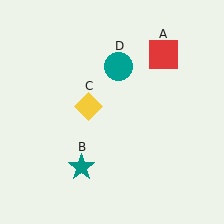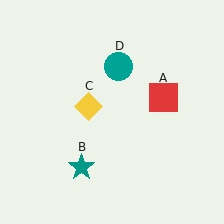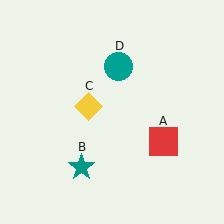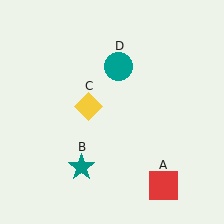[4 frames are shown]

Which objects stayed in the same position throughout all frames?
Teal star (object B) and yellow diamond (object C) and teal circle (object D) remained stationary.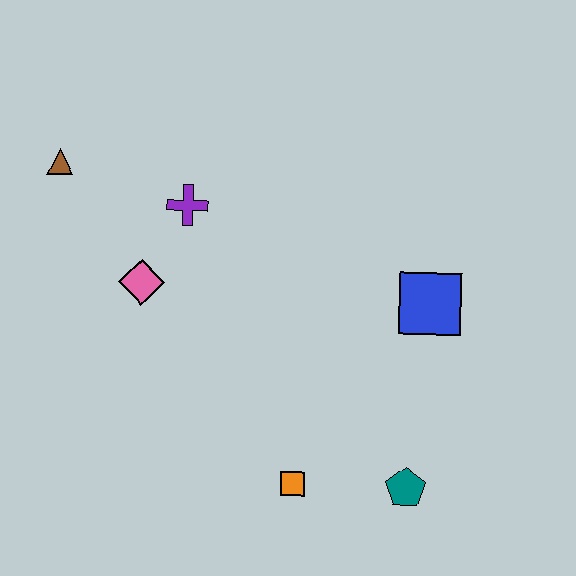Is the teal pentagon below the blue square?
Yes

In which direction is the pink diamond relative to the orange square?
The pink diamond is above the orange square.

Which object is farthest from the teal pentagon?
The brown triangle is farthest from the teal pentagon.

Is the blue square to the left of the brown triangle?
No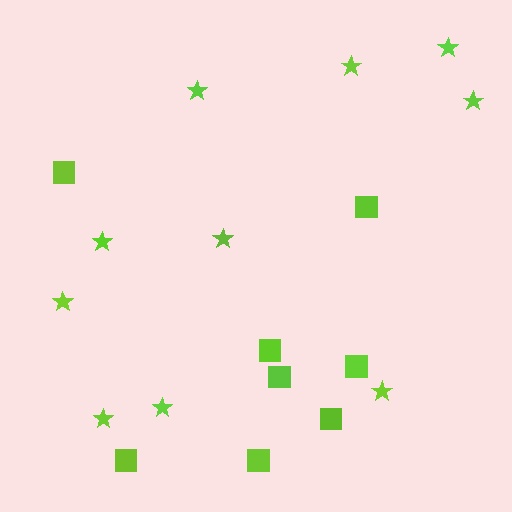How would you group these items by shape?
There are 2 groups: one group of squares (8) and one group of stars (10).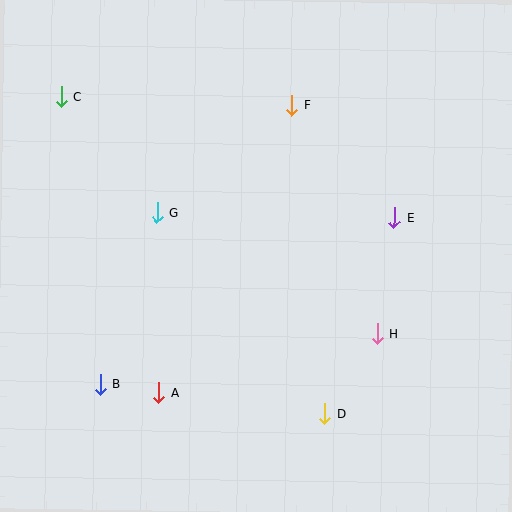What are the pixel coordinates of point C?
Point C is at (61, 97).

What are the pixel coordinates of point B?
Point B is at (100, 384).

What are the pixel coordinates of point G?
Point G is at (157, 213).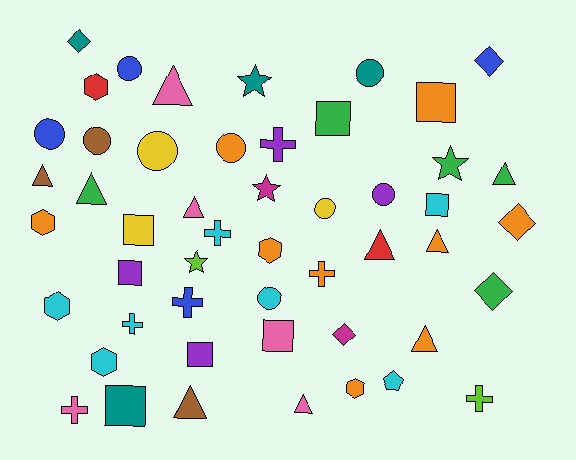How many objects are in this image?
There are 50 objects.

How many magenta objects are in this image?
There are 2 magenta objects.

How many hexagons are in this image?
There are 6 hexagons.